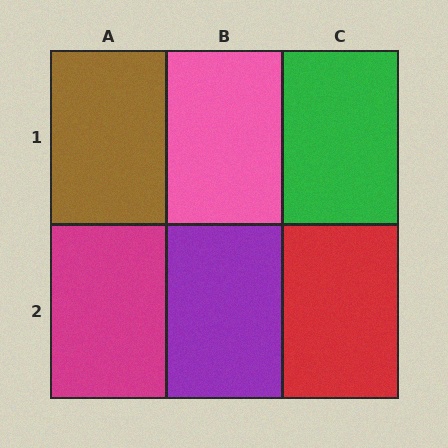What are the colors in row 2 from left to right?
Magenta, purple, red.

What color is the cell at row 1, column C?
Green.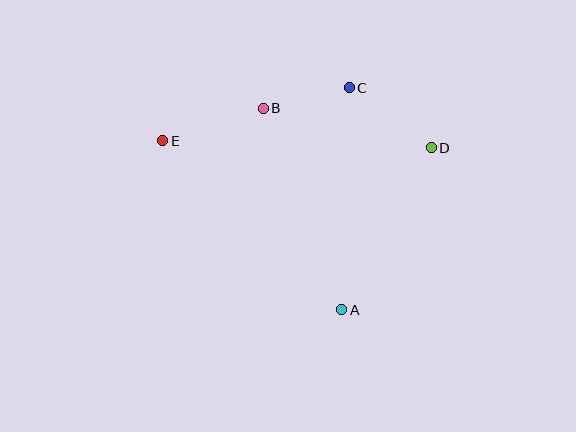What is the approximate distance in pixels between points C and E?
The distance between C and E is approximately 194 pixels.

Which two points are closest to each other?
Points B and C are closest to each other.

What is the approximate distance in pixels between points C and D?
The distance between C and D is approximately 101 pixels.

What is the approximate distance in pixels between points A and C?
The distance between A and C is approximately 222 pixels.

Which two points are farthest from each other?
Points D and E are farthest from each other.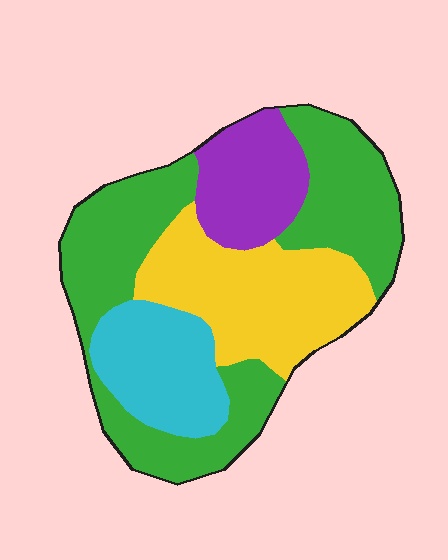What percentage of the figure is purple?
Purple takes up less than a sixth of the figure.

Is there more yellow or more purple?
Yellow.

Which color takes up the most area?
Green, at roughly 45%.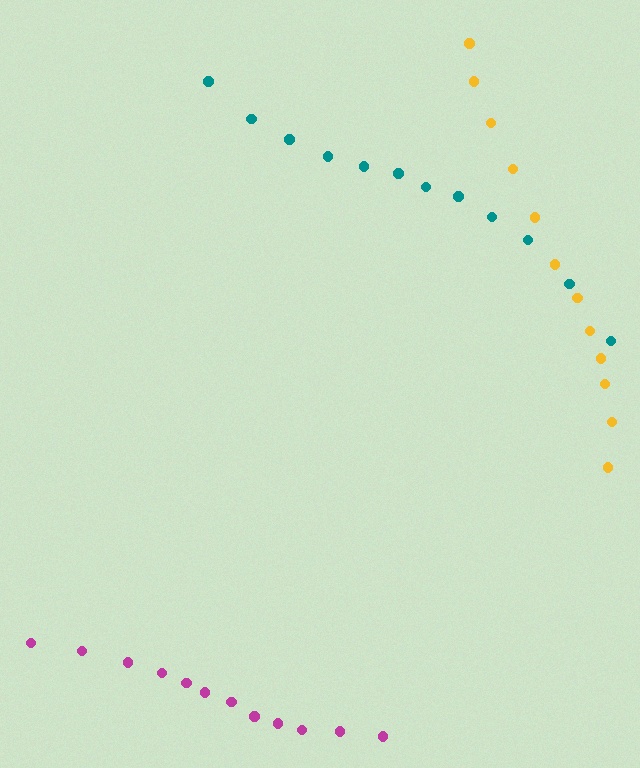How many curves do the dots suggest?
There are 3 distinct paths.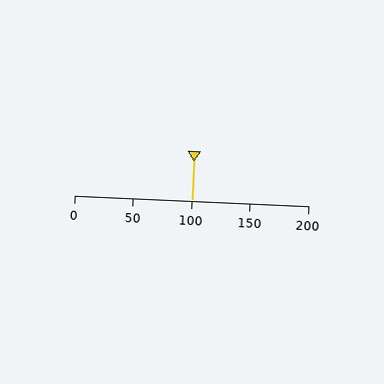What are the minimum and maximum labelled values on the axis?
The axis runs from 0 to 200.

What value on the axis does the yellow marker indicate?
The marker indicates approximately 100.